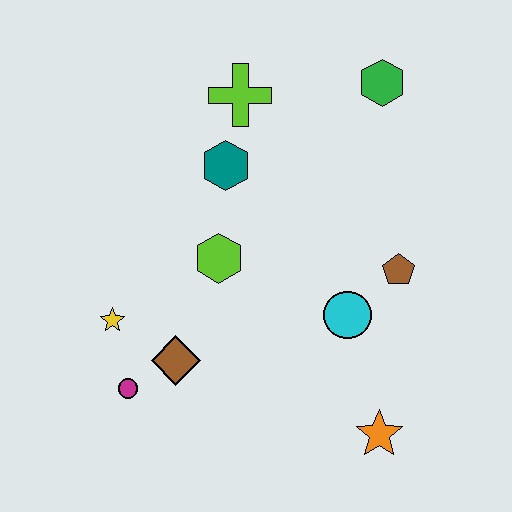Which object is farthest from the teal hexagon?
The orange star is farthest from the teal hexagon.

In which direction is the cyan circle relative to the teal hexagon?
The cyan circle is below the teal hexagon.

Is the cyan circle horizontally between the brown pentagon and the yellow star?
Yes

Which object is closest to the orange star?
The cyan circle is closest to the orange star.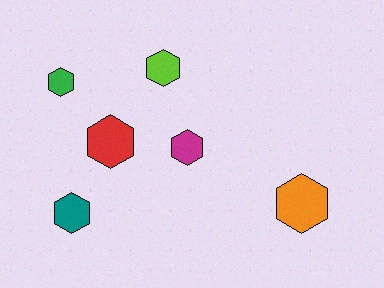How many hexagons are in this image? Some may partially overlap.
There are 6 hexagons.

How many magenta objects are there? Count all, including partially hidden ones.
There is 1 magenta object.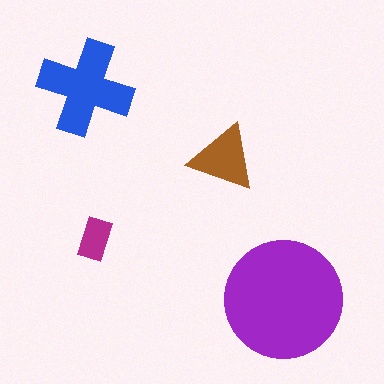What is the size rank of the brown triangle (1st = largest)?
3rd.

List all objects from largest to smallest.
The purple circle, the blue cross, the brown triangle, the magenta rectangle.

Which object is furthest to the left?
The blue cross is leftmost.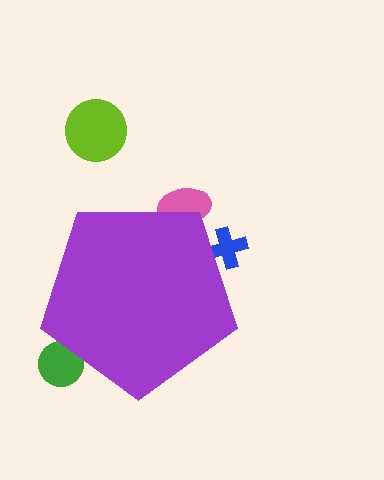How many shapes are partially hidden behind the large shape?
3 shapes are partially hidden.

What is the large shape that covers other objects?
A purple pentagon.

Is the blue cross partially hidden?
Yes, the blue cross is partially hidden behind the purple pentagon.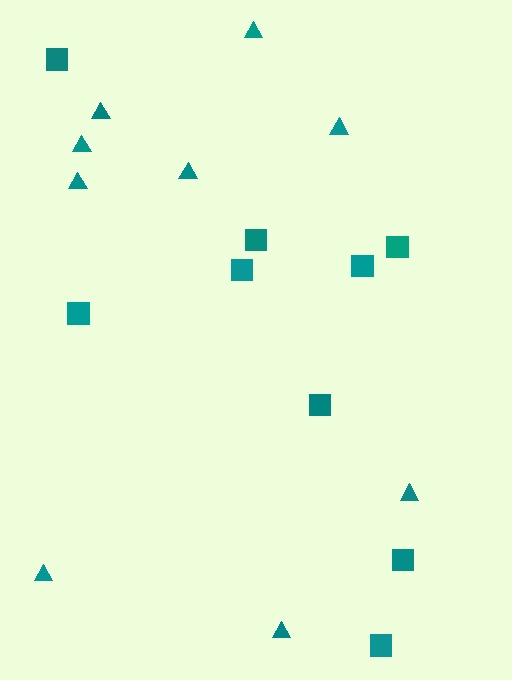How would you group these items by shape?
There are 2 groups: one group of triangles (9) and one group of squares (9).